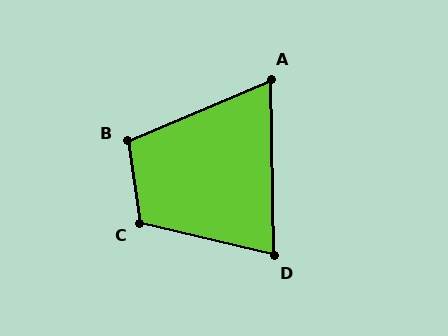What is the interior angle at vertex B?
Approximately 104 degrees (obtuse).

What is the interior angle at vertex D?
Approximately 76 degrees (acute).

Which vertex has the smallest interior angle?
A, at approximately 68 degrees.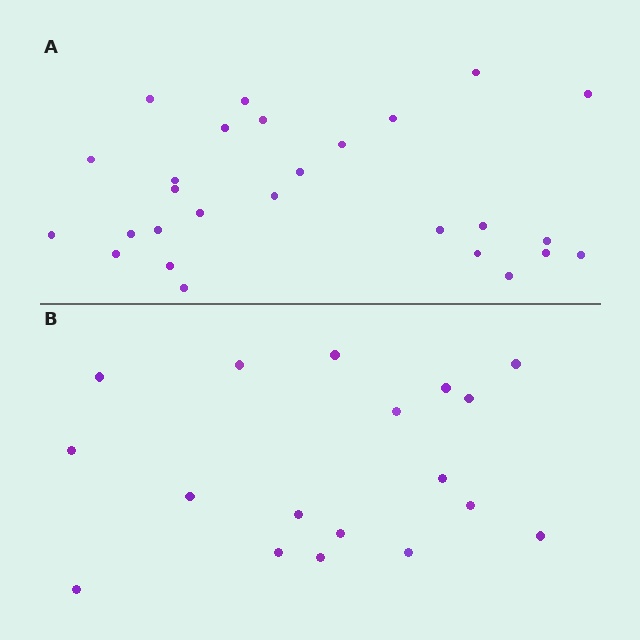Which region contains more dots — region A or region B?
Region A (the top region) has more dots.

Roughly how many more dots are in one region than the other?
Region A has roughly 8 or so more dots than region B.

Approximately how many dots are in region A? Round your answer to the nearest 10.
About 30 dots. (The exact count is 27, which rounds to 30.)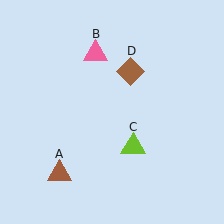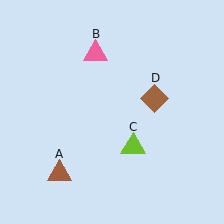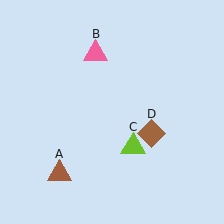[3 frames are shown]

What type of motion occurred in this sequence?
The brown diamond (object D) rotated clockwise around the center of the scene.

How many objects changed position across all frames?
1 object changed position: brown diamond (object D).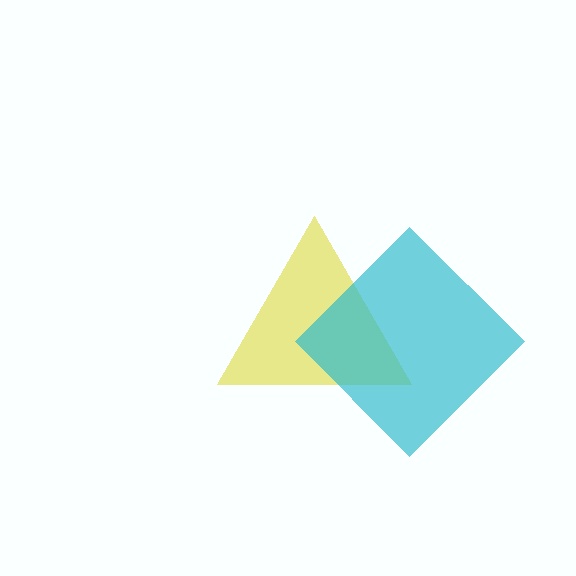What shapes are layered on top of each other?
The layered shapes are: a yellow triangle, a cyan diamond.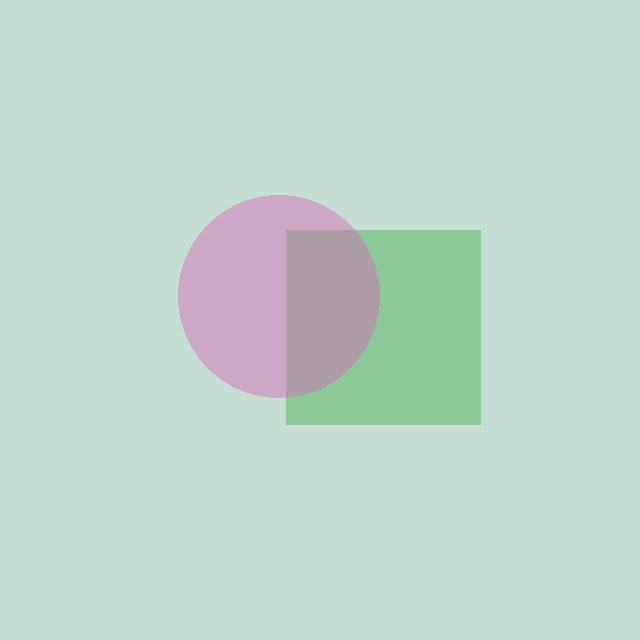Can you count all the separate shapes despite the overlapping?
Yes, there are 2 separate shapes.